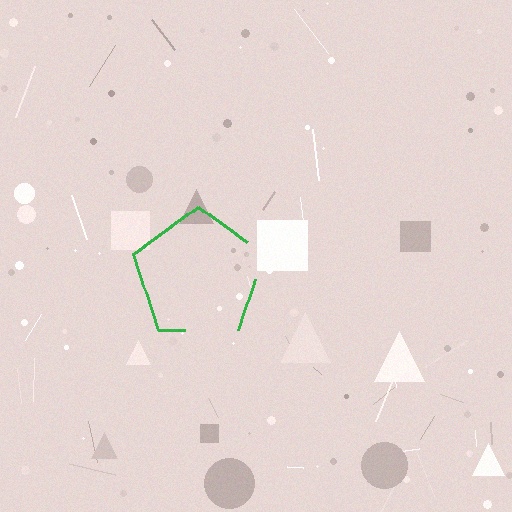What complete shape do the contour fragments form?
The contour fragments form a pentagon.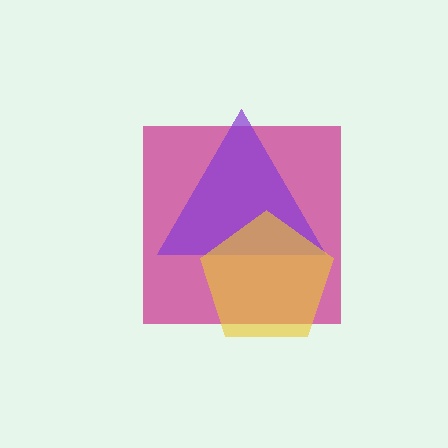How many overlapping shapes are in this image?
There are 3 overlapping shapes in the image.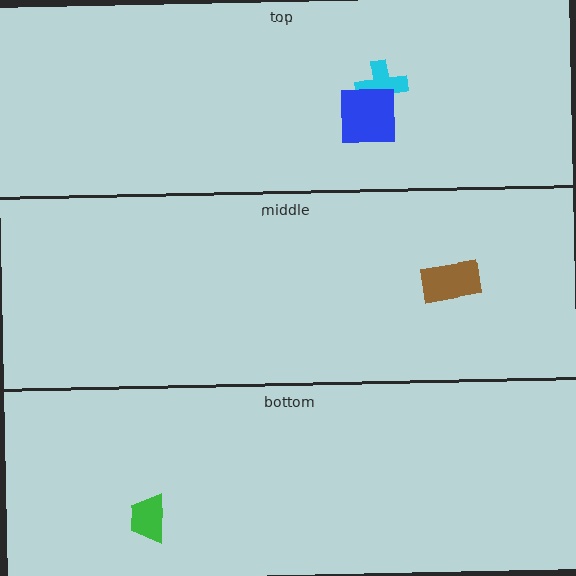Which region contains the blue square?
The top region.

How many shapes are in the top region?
2.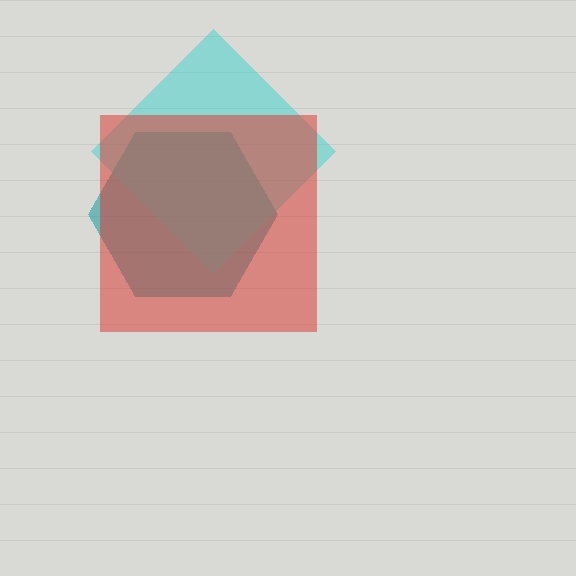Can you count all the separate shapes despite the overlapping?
Yes, there are 3 separate shapes.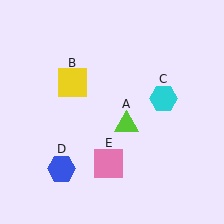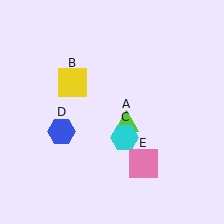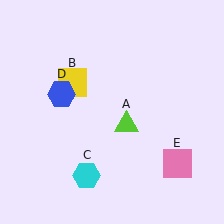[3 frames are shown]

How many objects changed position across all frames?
3 objects changed position: cyan hexagon (object C), blue hexagon (object D), pink square (object E).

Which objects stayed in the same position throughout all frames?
Lime triangle (object A) and yellow square (object B) remained stationary.